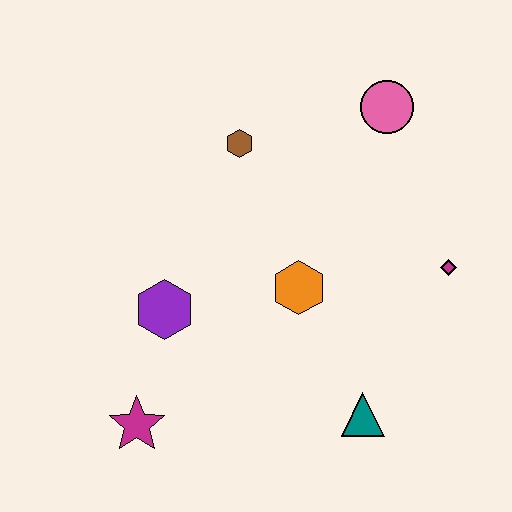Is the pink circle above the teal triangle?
Yes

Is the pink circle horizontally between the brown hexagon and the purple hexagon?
No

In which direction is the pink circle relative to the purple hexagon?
The pink circle is to the right of the purple hexagon.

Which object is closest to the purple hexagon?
The magenta star is closest to the purple hexagon.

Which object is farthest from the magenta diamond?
The magenta star is farthest from the magenta diamond.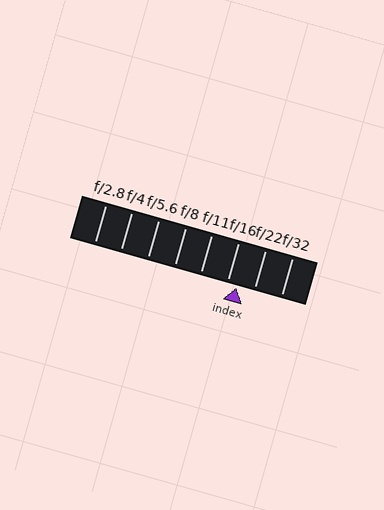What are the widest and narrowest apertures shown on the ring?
The widest aperture shown is f/2.8 and the narrowest is f/32.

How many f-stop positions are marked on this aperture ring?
There are 8 f-stop positions marked.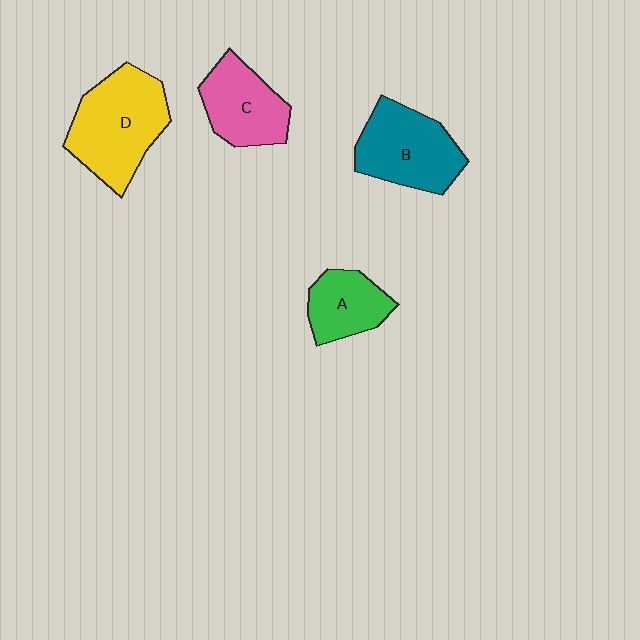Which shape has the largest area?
Shape D (yellow).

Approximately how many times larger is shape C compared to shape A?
Approximately 1.3 times.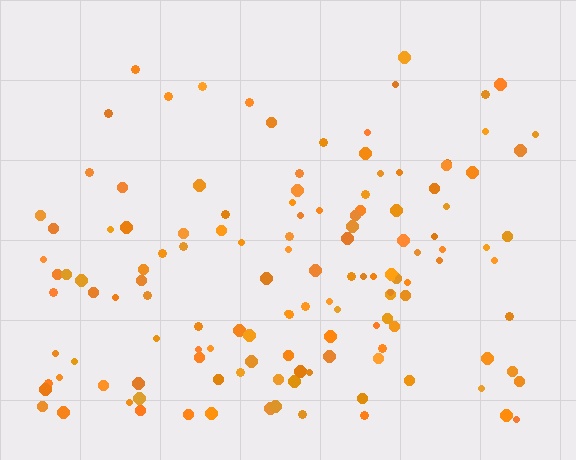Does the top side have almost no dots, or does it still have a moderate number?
Still a moderate number, just noticeably fewer than the bottom.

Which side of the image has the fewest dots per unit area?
The top.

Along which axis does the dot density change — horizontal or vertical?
Vertical.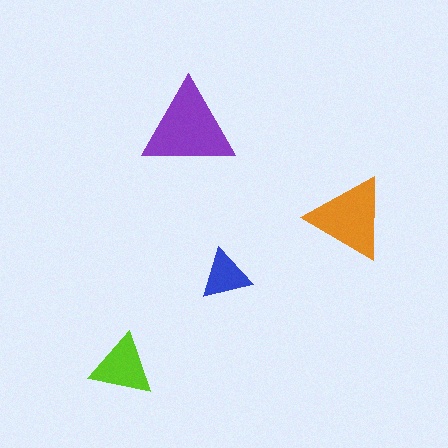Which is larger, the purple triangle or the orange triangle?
The purple one.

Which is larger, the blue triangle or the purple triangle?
The purple one.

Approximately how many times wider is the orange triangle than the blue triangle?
About 1.5 times wider.